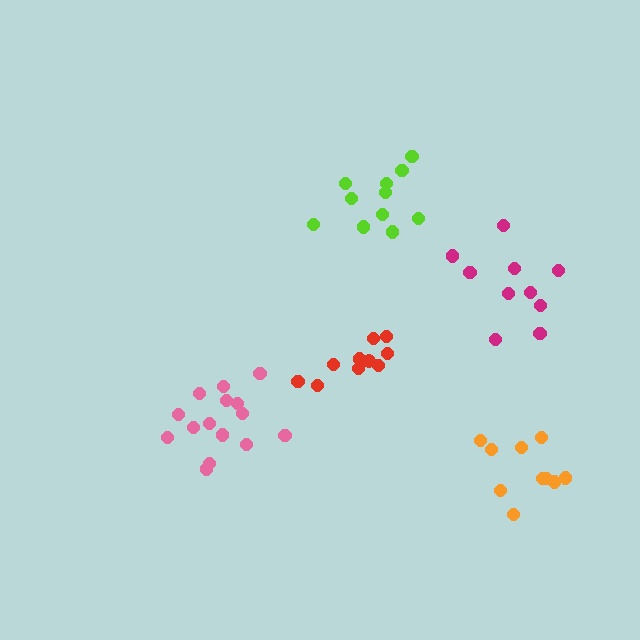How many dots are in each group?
Group 1: 11 dots, Group 2: 15 dots, Group 3: 10 dots, Group 4: 10 dots, Group 5: 10 dots (56 total).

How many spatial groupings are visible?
There are 5 spatial groupings.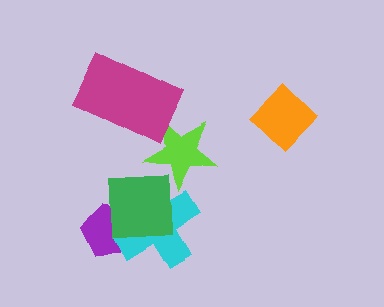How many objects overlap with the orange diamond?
0 objects overlap with the orange diamond.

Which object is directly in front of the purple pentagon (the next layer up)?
The cyan cross is directly in front of the purple pentagon.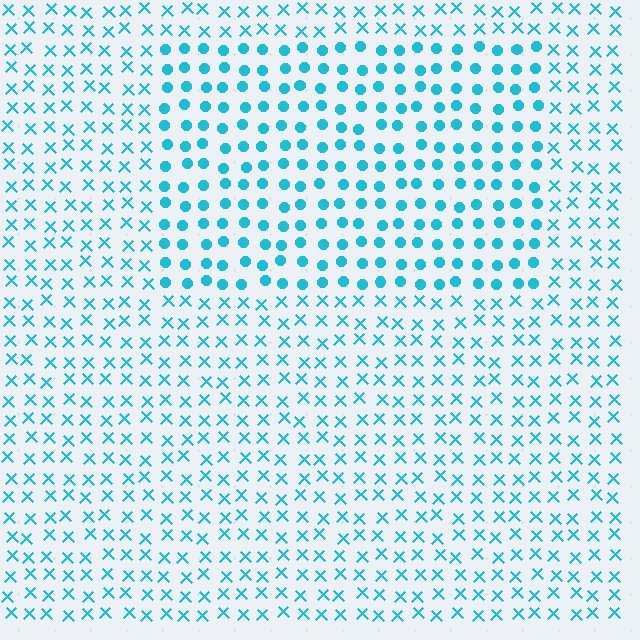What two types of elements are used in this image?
The image uses circles inside the rectangle region and X marks outside it.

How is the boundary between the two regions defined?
The boundary is defined by a change in element shape: circles inside vs. X marks outside. All elements share the same color and spacing.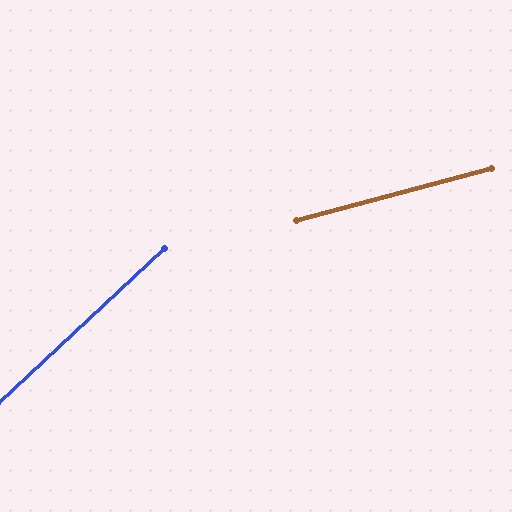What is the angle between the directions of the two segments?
Approximately 28 degrees.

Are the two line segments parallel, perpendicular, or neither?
Neither parallel nor perpendicular — they differ by about 28°.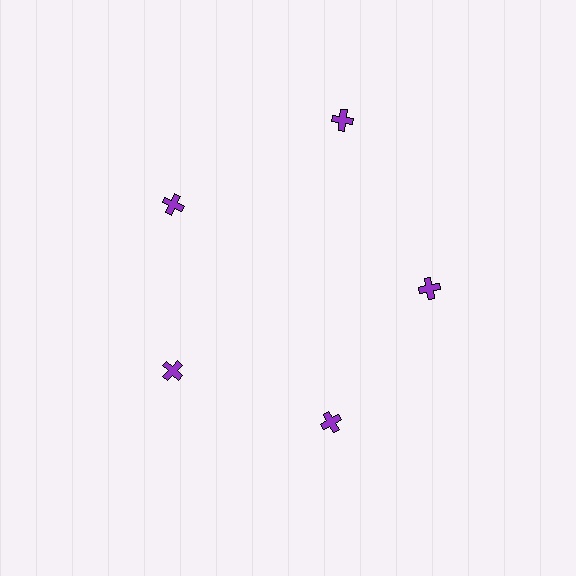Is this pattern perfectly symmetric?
No. The 5 purple crosses are arranged in a ring, but one element near the 1 o'clock position is pushed outward from the center, breaking the 5-fold rotational symmetry.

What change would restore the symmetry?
The symmetry would be restored by moving it inward, back onto the ring so that all 5 crosses sit at equal angles and equal distance from the center.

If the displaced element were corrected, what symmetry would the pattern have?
It would have 5-fold rotational symmetry — the pattern would map onto itself every 72 degrees.